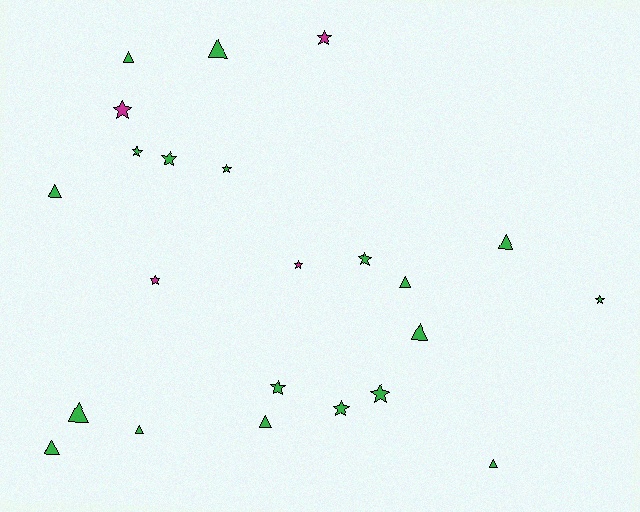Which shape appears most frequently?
Star, with 12 objects.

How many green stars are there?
There are 8 green stars.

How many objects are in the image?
There are 23 objects.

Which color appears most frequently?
Green, with 19 objects.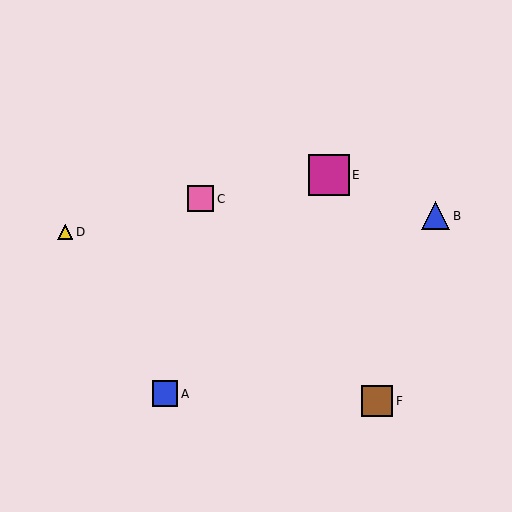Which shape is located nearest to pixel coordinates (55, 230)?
The yellow triangle (labeled D) at (65, 232) is nearest to that location.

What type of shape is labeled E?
Shape E is a magenta square.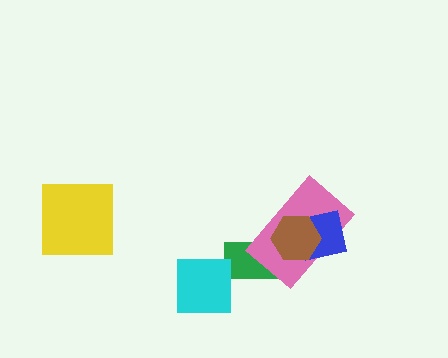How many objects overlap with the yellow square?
0 objects overlap with the yellow square.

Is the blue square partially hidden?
Yes, it is partially covered by another shape.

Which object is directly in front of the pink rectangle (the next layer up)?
The blue square is directly in front of the pink rectangle.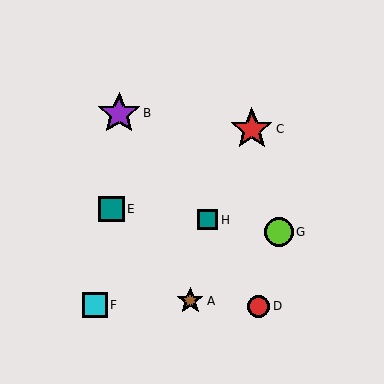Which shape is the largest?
The purple star (labeled B) is the largest.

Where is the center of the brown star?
The center of the brown star is at (190, 301).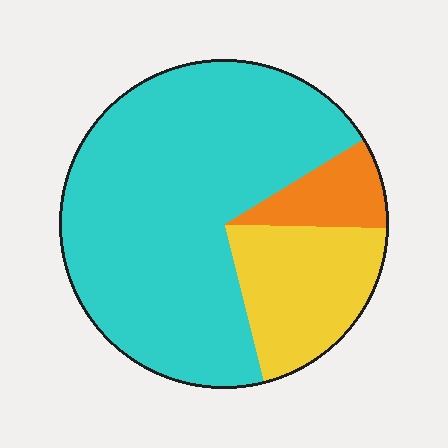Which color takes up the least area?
Orange, at roughly 10%.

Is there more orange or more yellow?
Yellow.